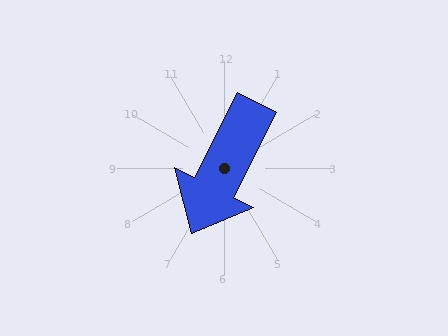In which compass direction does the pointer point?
Southwest.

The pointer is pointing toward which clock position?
Roughly 7 o'clock.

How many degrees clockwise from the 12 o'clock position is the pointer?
Approximately 207 degrees.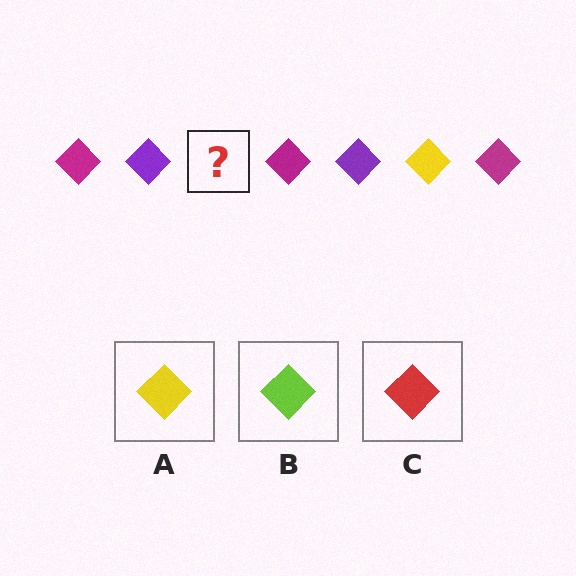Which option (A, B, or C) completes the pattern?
A.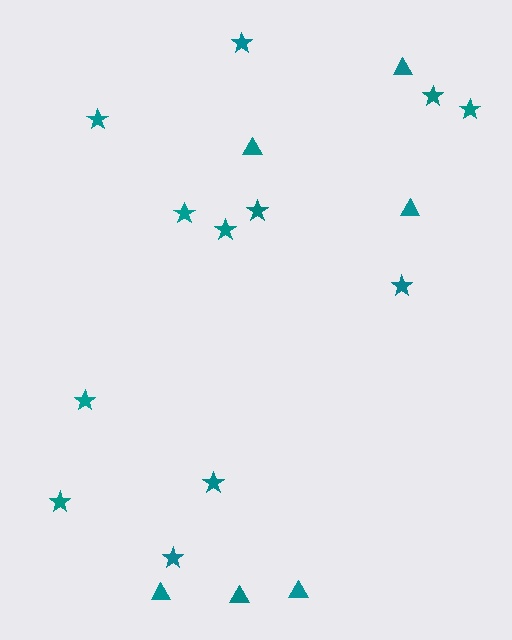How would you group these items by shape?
There are 2 groups: one group of triangles (6) and one group of stars (12).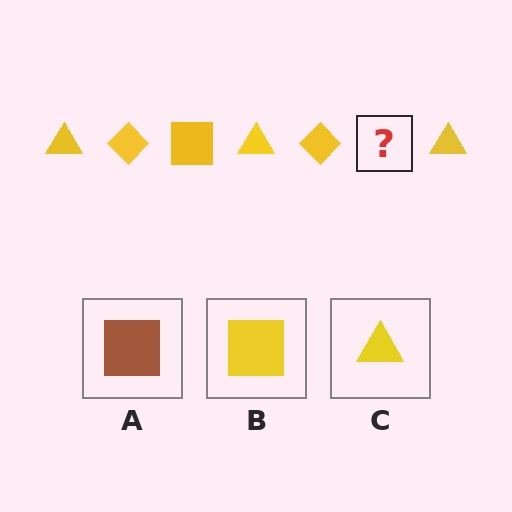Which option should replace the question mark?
Option B.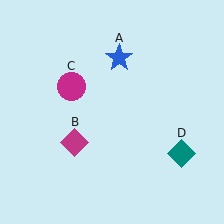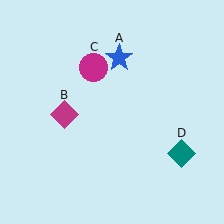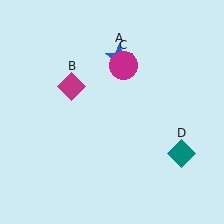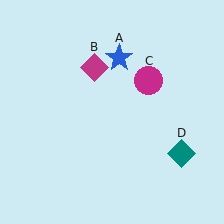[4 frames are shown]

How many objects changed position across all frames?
2 objects changed position: magenta diamond (object B), magenta circle (object C).